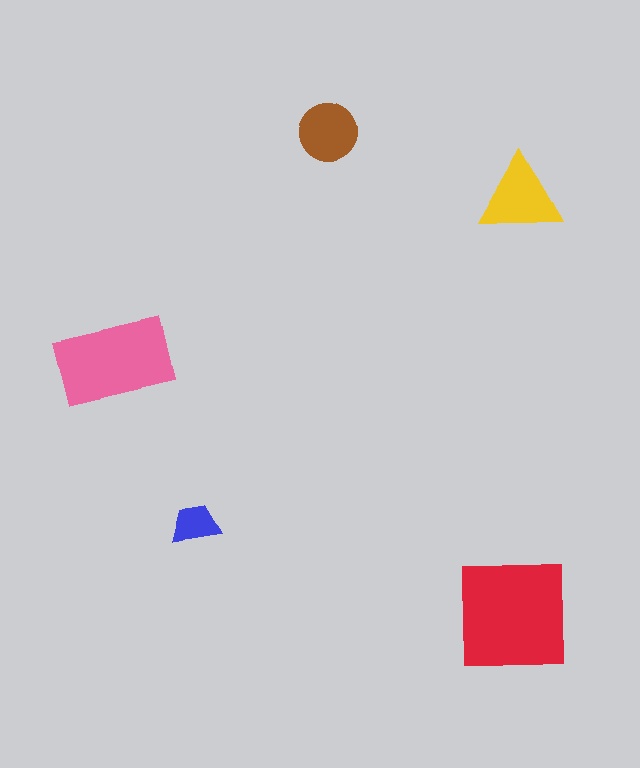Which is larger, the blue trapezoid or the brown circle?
The brown circle.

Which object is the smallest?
The blue trapezoid.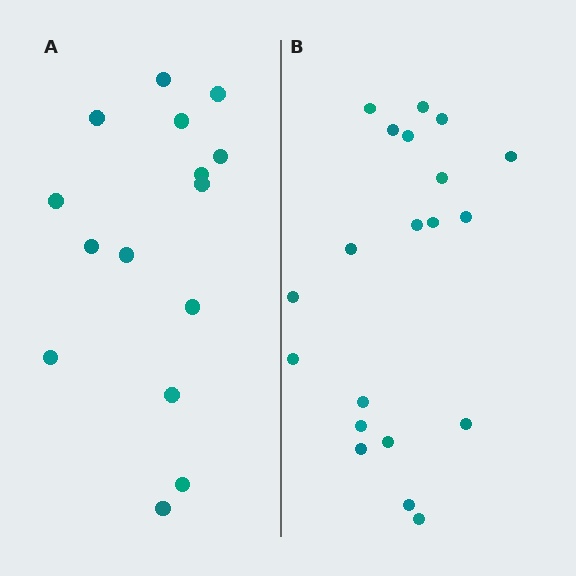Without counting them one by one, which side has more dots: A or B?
Region B (the right region) has more dots.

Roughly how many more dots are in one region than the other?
Region B has about 5 more dots than region A.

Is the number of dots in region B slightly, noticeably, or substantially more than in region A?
Region B has noticeably more, but not dramatically so. The ratio is roughly 1.3 to 1.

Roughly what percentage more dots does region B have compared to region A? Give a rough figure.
About 35% more.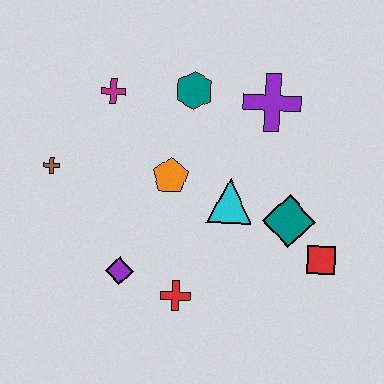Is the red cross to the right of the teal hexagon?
No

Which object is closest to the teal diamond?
The red square is closest to the teal diamond.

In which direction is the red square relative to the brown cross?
The red square is to the right of the brown cross.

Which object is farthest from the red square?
The brown cross is farthest from the red square.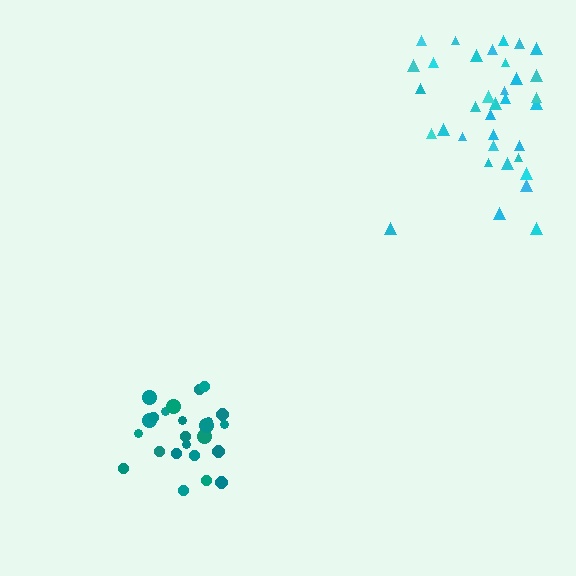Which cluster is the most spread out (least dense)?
Cyan.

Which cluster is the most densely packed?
Teal.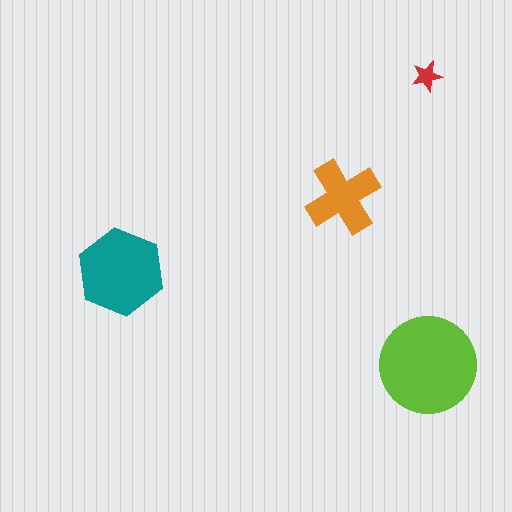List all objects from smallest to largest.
The red star, the orange cross, the teal hexagon, the lime circle.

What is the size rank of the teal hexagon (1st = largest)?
2nd.